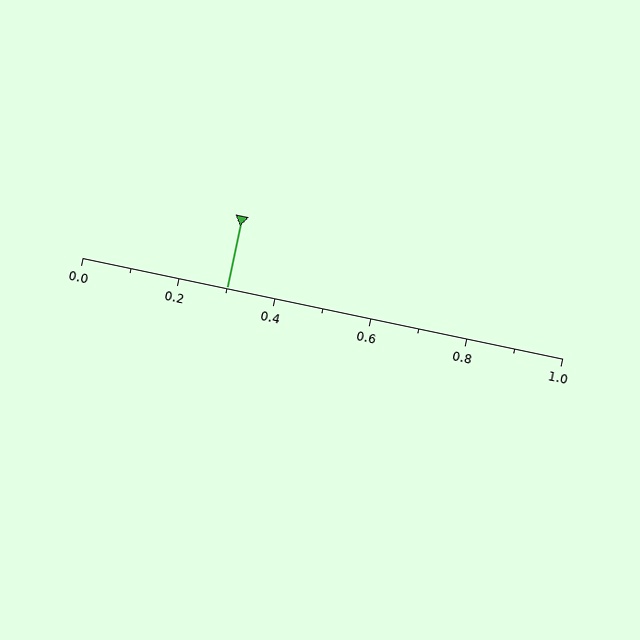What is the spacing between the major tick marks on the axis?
The major ticks are spaced 0.2 apart.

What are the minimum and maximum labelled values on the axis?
The axis runs from 0.0 to 1.0.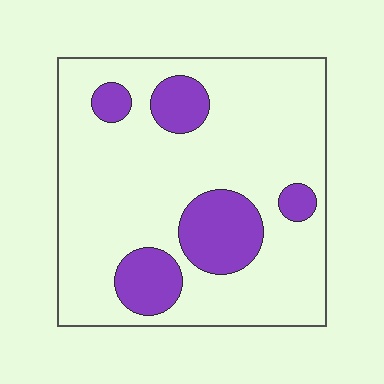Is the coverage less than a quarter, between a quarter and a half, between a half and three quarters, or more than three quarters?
Less than a quarter.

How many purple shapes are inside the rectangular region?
5.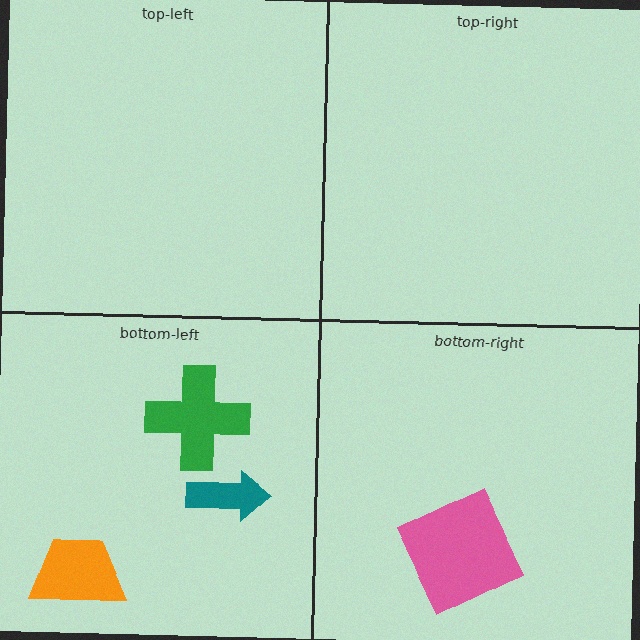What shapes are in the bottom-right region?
The pink square.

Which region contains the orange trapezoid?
The bottom-left region.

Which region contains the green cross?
The bottom-left region.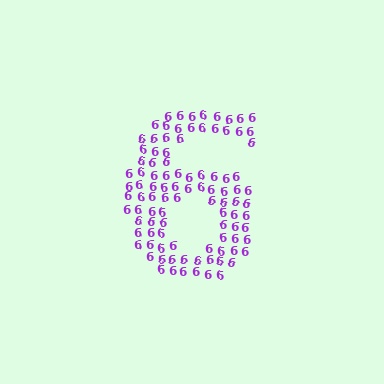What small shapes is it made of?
It is made of small digit 6's.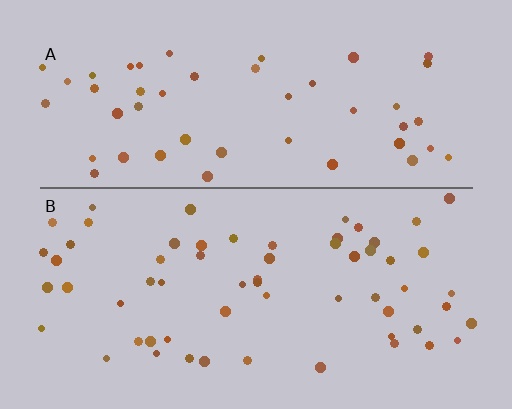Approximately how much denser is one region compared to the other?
Approximately 1.3× — region B over region A.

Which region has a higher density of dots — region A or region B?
B (the bottom).